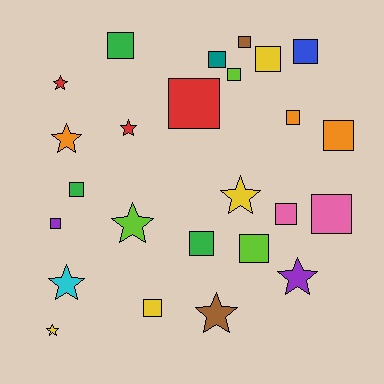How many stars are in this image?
There are 9 stars.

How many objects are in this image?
There are 25 objects.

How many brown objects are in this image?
There are 2 brown objects.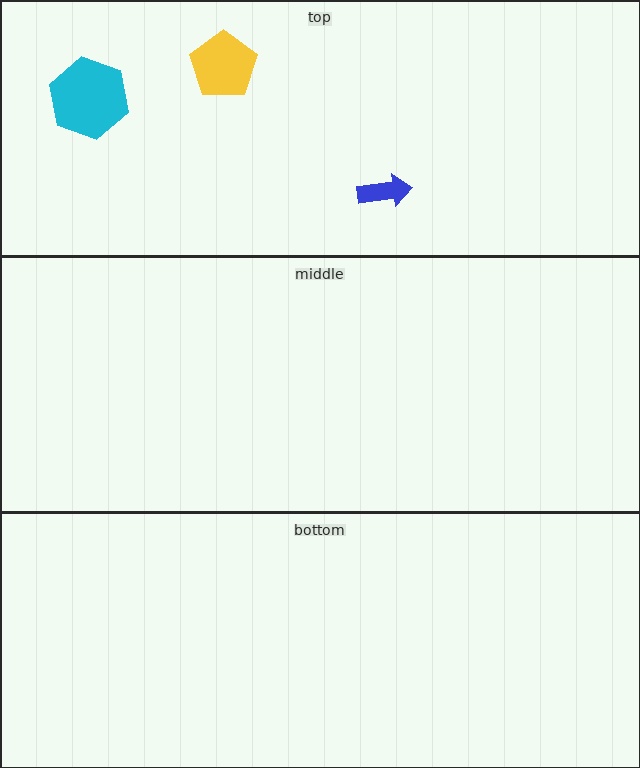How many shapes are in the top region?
3.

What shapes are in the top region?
The cyan hexagon, the yellow pentagon, the blue arrow.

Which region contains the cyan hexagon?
The top region.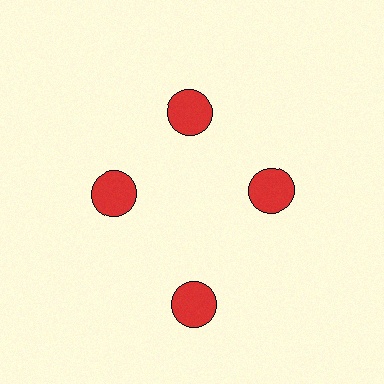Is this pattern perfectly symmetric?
No. The 4 red circles are arranged in a ring, but one element near the 6 o'clock position is pushed outward from the center, breaking the 4-fold rotational symmetry.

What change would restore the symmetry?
The symmetry would be restored by moving it inward, back onto the ring so that all 4 circles sit at equal angles and equal distance from the center.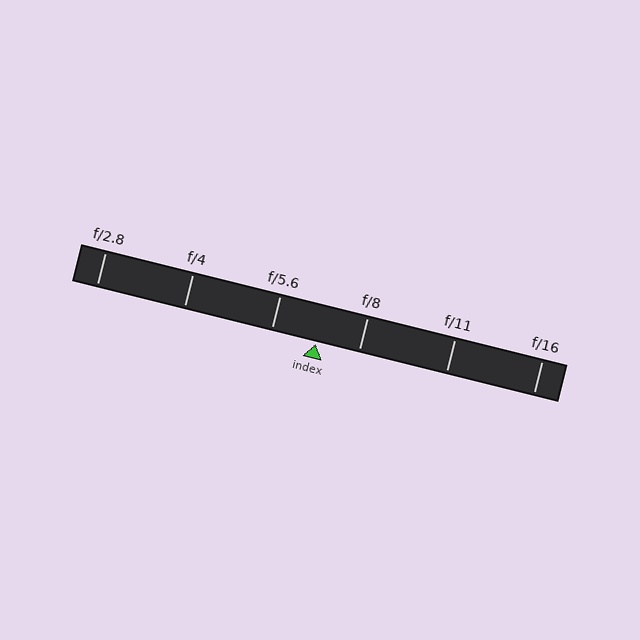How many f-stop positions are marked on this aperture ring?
There are 6 f-stop positions marked.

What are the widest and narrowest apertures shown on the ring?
The widest aperture shown is f/2.8 and the narrowest is f/16.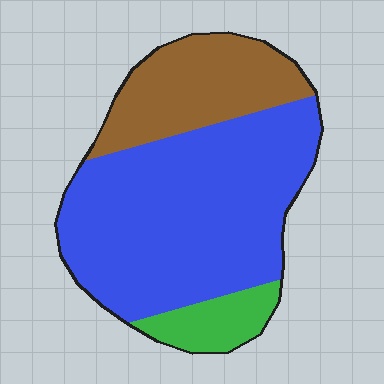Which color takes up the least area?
Green, at roughly 10%.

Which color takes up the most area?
Blue, at roughly 65%.